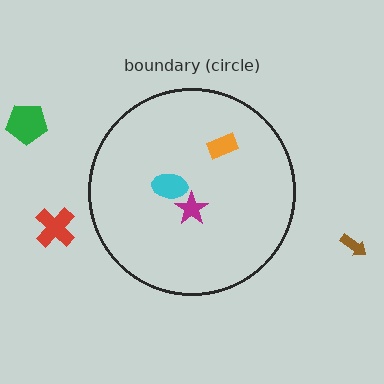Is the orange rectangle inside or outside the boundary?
Inside.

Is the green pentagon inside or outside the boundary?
Outside.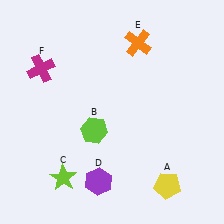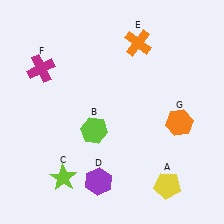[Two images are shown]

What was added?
An orange hexagon (G) was added in Image 2.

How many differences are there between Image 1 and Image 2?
There is 1 difference between the two images.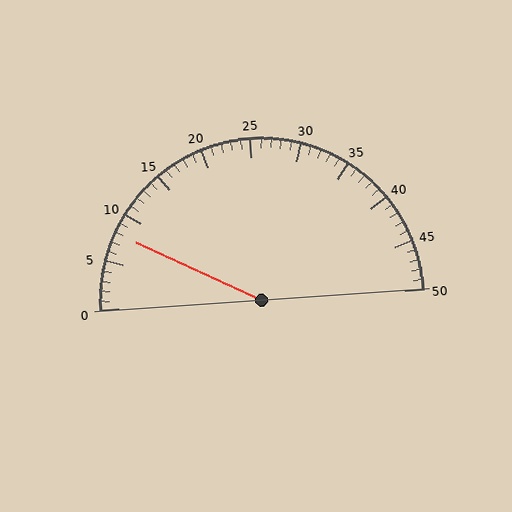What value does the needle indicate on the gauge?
The needle indicates approximately 8.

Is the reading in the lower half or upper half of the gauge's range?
The reading is in the lower half of the range (0 to 50).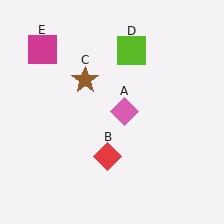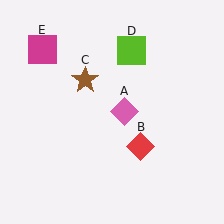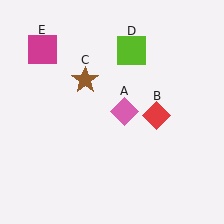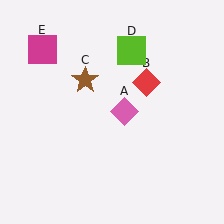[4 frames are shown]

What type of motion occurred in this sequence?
The red diamond (object B) rotated counterclockwise around the center of the scene.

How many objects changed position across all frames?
1 object changed position: red diamond (object B).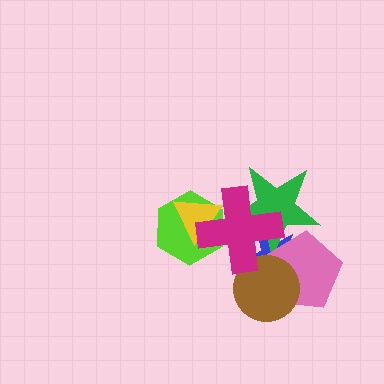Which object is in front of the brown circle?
The magenta cross is in front of the brown circle.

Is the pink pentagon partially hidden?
Yes, it is partially covered by another shape.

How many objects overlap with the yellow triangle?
2 objects overlap with the yellow triangle.